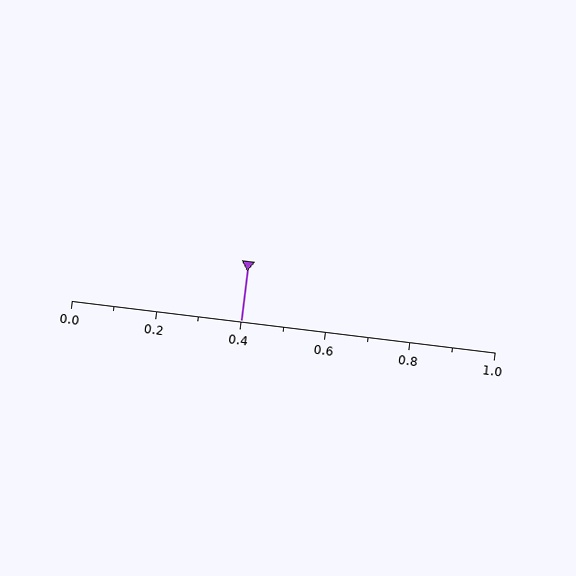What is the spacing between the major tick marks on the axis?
The major ticks are spaced 0.2 apart.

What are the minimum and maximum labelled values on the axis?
The axis runs from 0.0 to 1.0.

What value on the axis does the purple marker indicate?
The marker indicates approximately 0.4.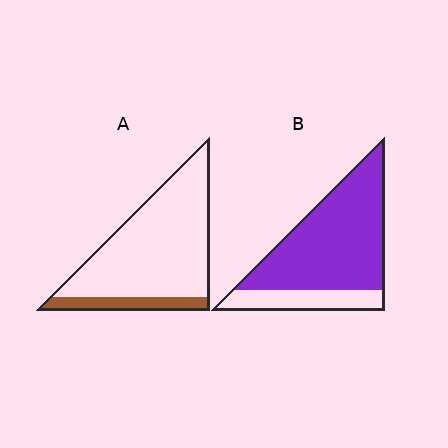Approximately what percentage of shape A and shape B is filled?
A is approximately 15% and B is approximately 75%.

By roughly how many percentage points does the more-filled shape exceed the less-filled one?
By roughly 60 percentage points (B over A).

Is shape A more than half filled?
No.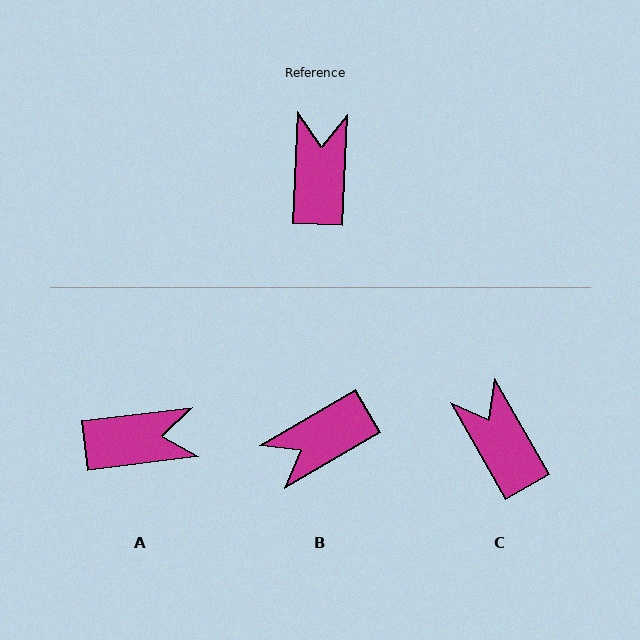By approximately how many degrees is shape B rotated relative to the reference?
Approximately 123 degrees counter-clockwise.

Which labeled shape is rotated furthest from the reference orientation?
B, about 123 degrees away.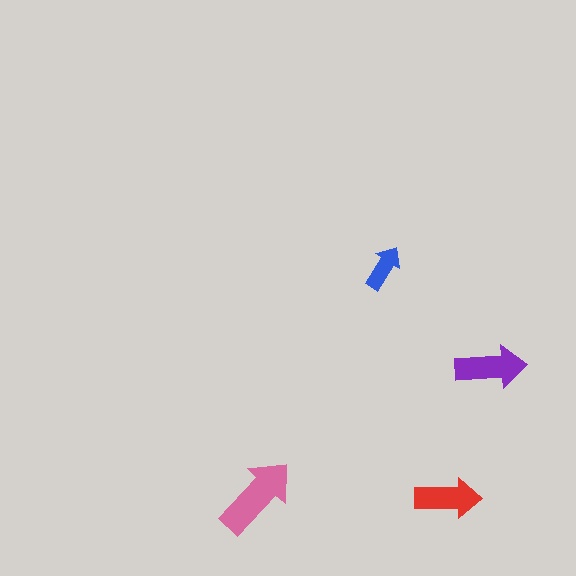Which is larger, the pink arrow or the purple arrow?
The pink one.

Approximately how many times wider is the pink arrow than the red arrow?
About 1.5 times wider.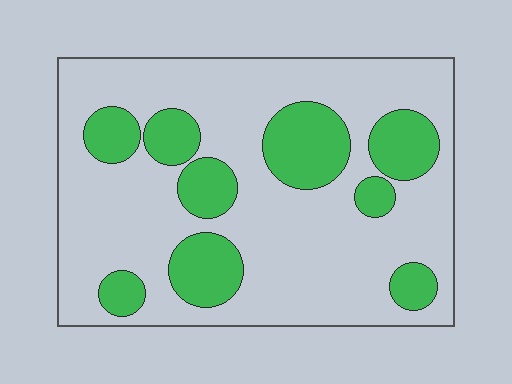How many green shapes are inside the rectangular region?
9.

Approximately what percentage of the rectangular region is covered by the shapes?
Approximately 25%.